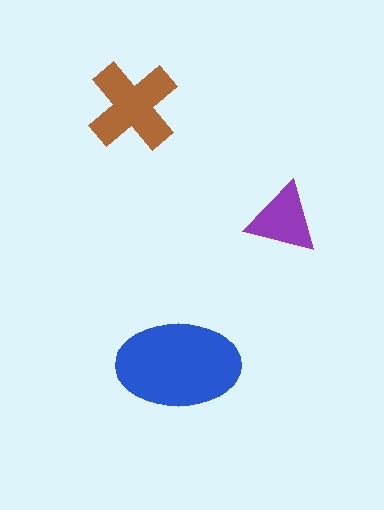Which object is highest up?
The brown cross is topmost.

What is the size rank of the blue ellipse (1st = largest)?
1st.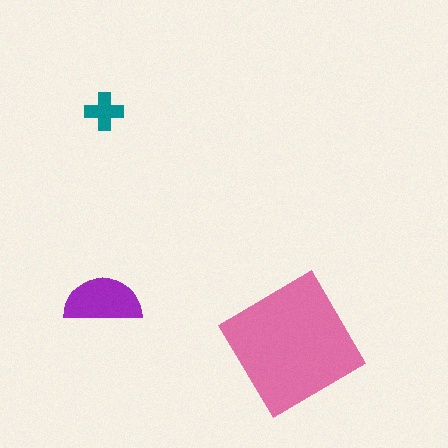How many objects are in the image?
There are 3 objects in the image.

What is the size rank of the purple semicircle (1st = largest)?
2nd.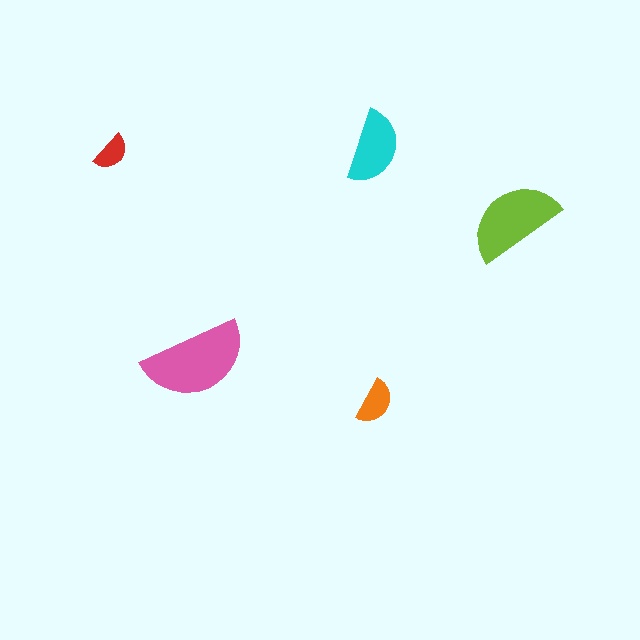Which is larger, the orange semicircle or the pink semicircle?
The pink one.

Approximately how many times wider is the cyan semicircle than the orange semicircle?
About 1.5 times wider.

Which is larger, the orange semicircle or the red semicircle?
The orange one.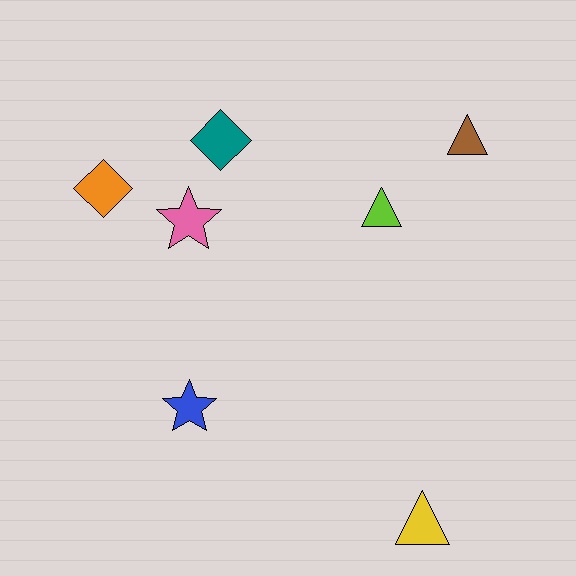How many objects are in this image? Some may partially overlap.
There are 7 objects.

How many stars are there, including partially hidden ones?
There are 2 stars.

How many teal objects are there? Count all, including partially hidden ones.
There is 1 teal object.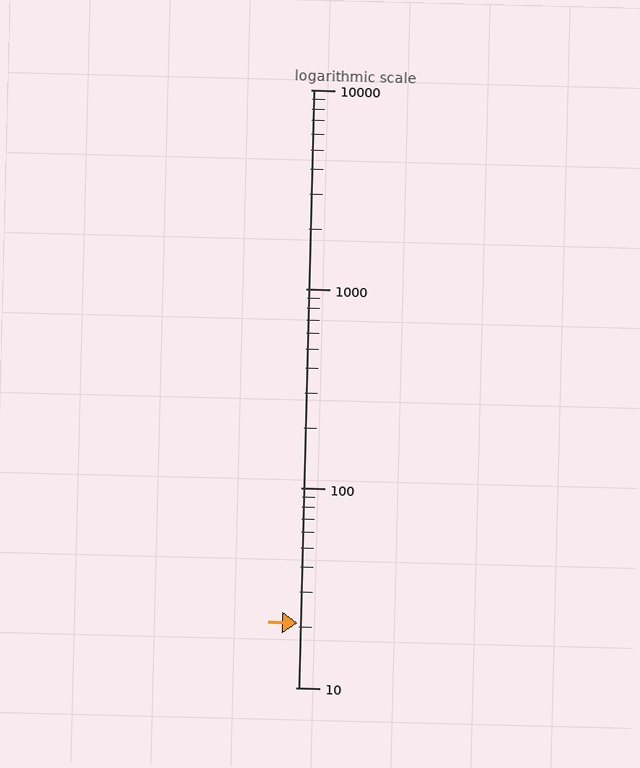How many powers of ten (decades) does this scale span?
The scale spans 3 decades, from 10 to 10000.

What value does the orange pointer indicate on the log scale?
The pointer indicates approximately 21.